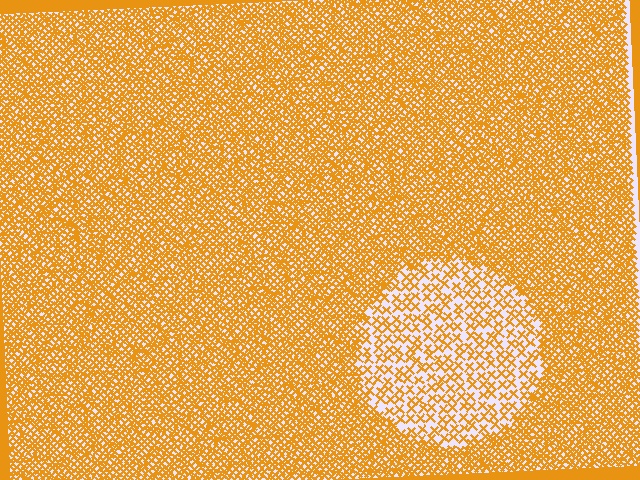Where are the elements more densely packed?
The elements are more densely packed outside the circle boundary.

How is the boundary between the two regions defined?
The boundary is defined by a change in element density (approximately 2.5x ratio). All elements are the same color, size, and shape.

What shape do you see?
I see a circle.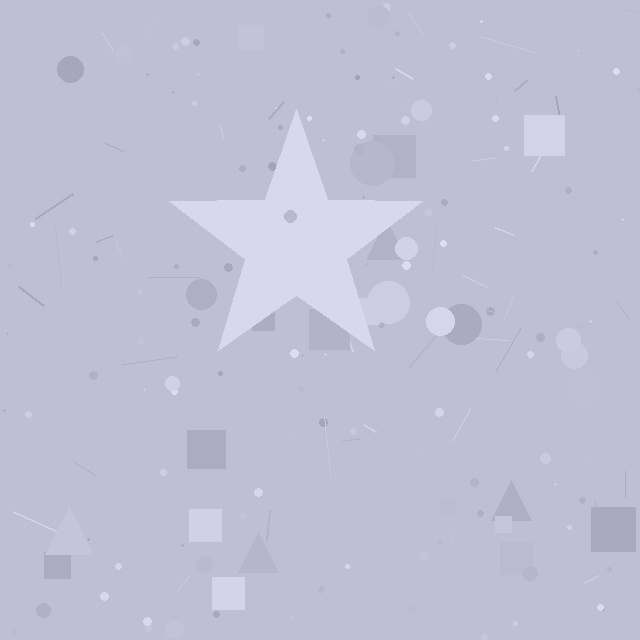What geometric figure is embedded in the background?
A star is embedded in the background.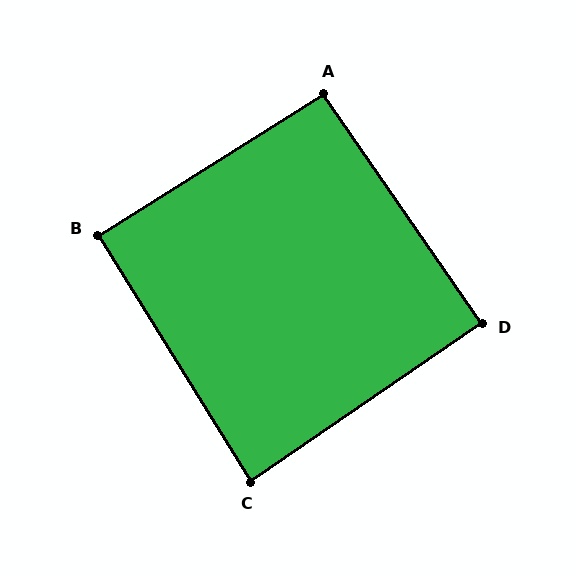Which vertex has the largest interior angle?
A, at approximately 93 degrees.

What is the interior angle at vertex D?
Approximately 90 degrees (approximately right).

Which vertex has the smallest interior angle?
C, at approximately 87 degrees.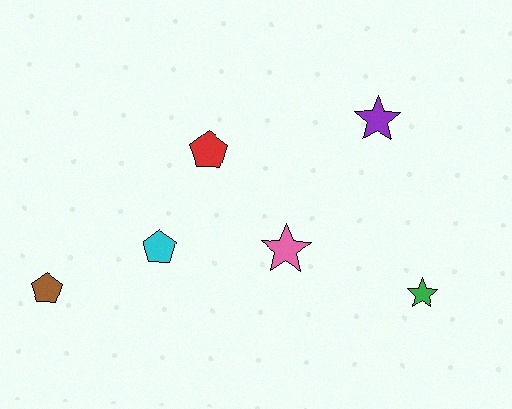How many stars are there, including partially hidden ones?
There are 3 stars.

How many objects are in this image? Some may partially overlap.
There are 6 objects.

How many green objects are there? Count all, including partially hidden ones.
There is 1 green object.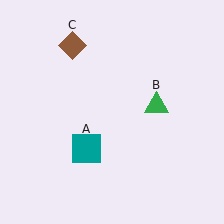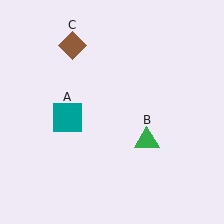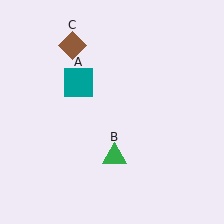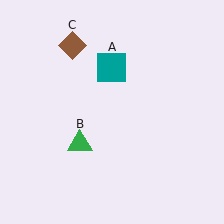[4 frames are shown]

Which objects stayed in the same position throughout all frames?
Brown diamond (object C) remained stationary.